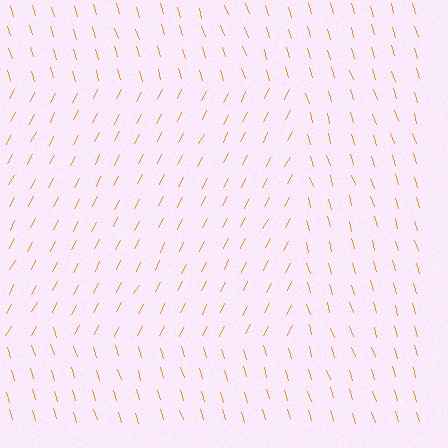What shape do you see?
I see a rectangle.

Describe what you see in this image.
The image is filled with small orange line segments. A rectangle region in the image has lines oriented differently from the surrounding lines, creating a visible texture boundary.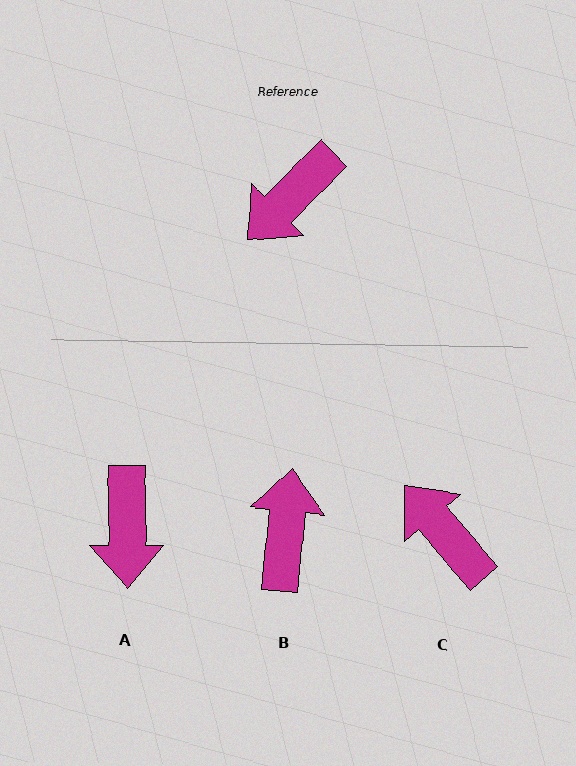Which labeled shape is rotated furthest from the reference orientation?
B, about 141 degrees away.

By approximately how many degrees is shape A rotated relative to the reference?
Approximately 45 degrees counter-clockwise.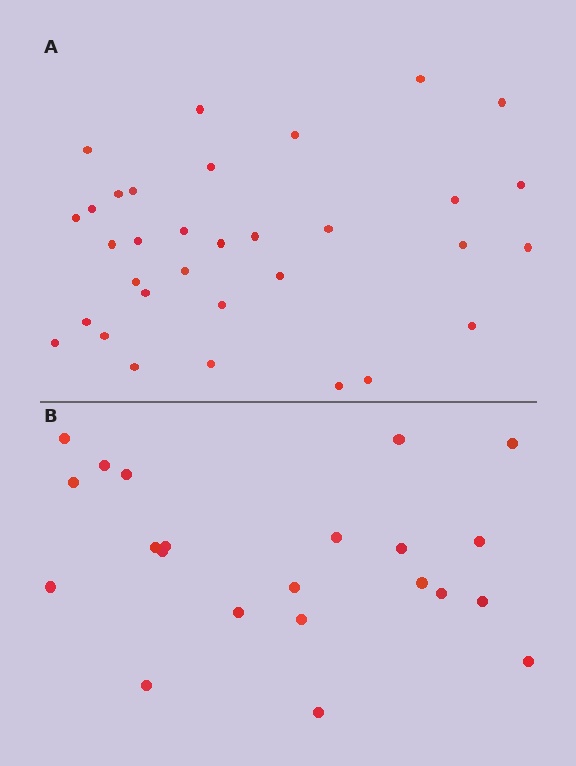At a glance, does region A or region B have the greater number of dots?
Region A (the top region) has more dots.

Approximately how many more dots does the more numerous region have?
Region A has roughly 12 or so more dots than region B.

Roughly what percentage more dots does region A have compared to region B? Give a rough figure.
About 50% more.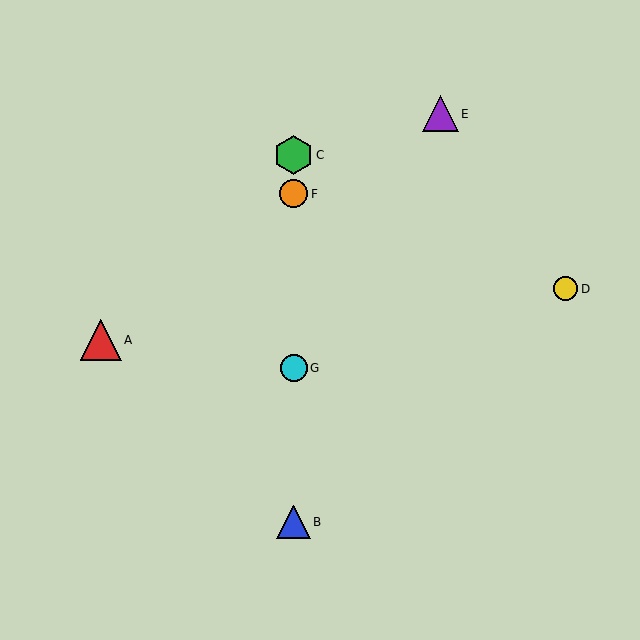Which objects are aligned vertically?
Objects B, C, F, G are aligned vertically.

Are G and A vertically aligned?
No, G is at x≈294 and A is at x≈101.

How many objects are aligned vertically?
4 objects (B, C, F, G) are aligned vertically.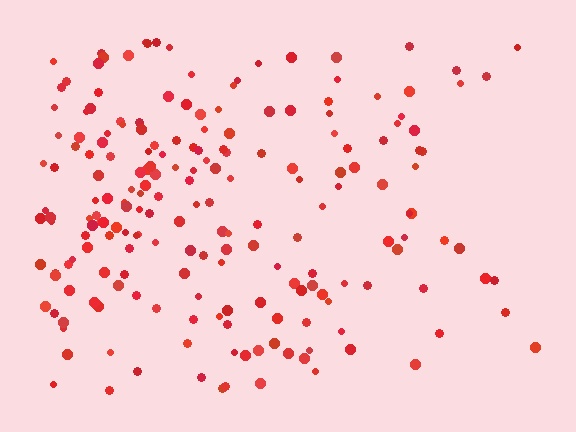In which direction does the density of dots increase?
From right to left, with the left side densest.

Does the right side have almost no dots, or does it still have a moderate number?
Still a moderate number, just noticeably fewer than the left.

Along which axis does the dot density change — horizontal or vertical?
Horizontal.